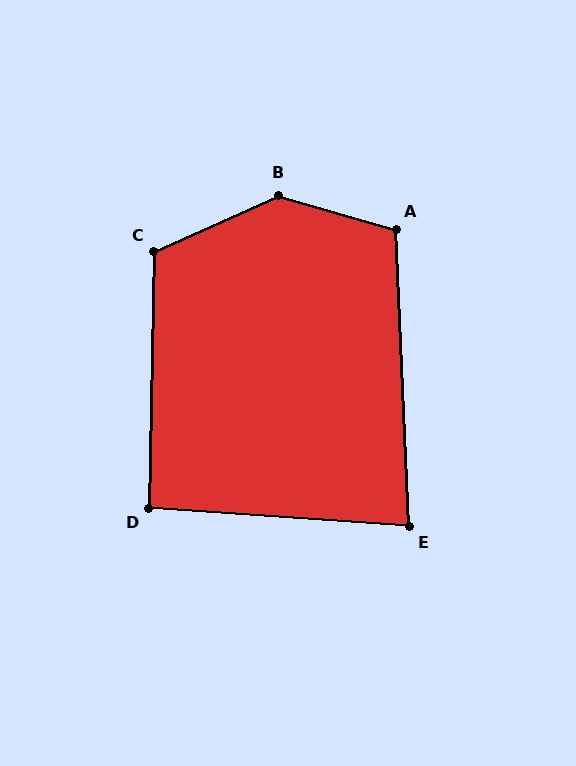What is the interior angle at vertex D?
Approximately 93 degrees (approximately right).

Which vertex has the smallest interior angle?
E, at approximately 84 degrees.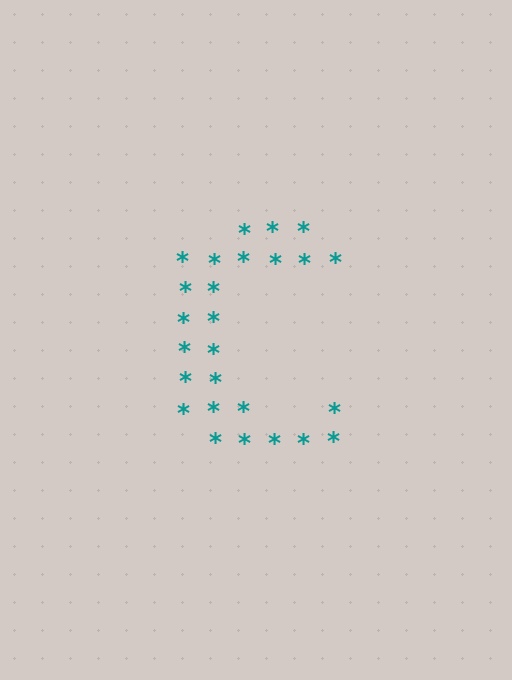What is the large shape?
The large shape is the letter C.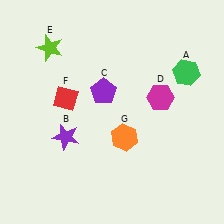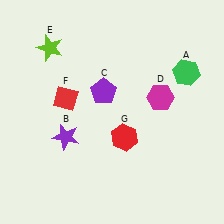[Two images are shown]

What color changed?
The hexagon (G) changed from orange in Image 1 to red in Image 2.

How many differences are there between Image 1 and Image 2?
There is 1 difference between the two images.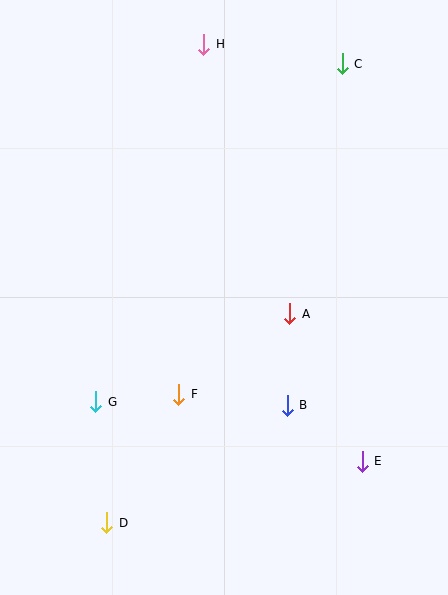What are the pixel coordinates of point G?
Point G is at (96, 402).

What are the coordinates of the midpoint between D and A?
The midpoint between D and A is at (198, 418).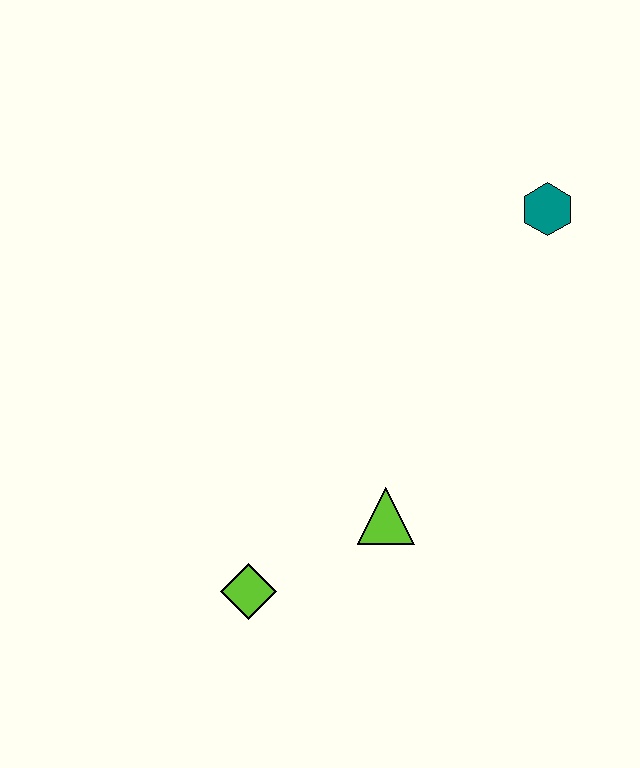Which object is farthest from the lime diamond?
The teal hexagon is farthest from the lime diamond.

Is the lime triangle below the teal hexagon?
Yes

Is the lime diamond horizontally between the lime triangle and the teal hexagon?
No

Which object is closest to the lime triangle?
The lime diamond is closest to the lime triangle.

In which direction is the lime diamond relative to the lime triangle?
The lime diamond is to the left of the lime triangle.